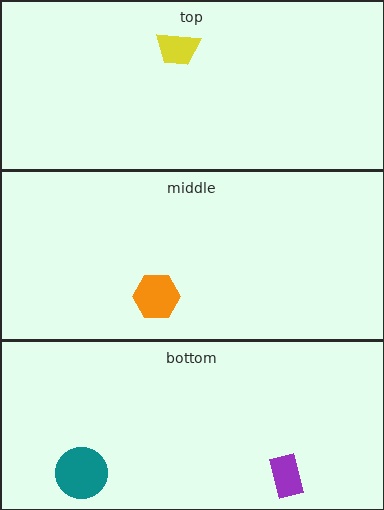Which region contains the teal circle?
The bottom region.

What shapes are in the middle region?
The orange hexagon.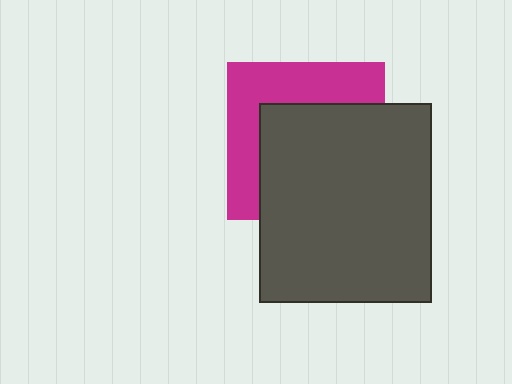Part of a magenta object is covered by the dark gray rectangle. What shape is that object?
It is a square.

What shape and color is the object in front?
The object in front is a dark gray rectangle.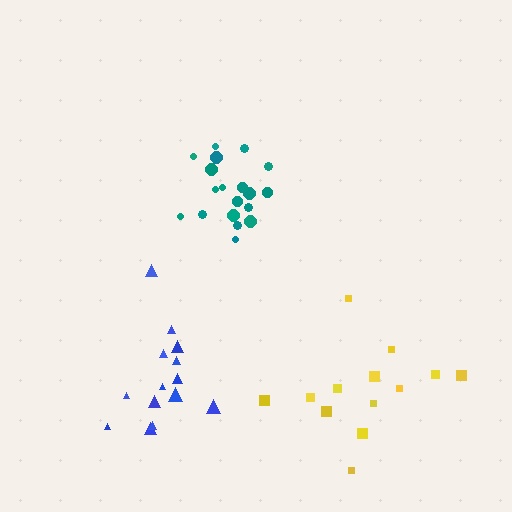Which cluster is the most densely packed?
Teal.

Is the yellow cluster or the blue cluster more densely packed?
Blue.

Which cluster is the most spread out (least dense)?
Yellow.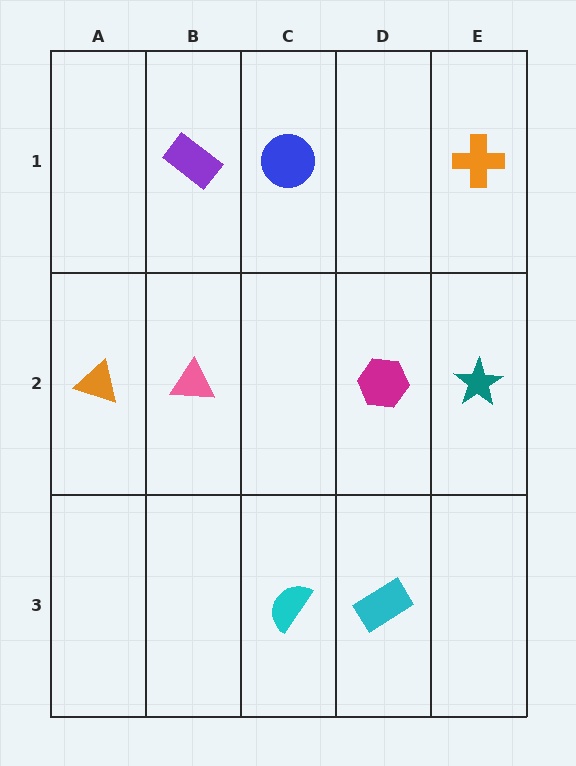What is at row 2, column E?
A teal star.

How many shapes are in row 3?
2 shapes.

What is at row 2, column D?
A magenta hexagon.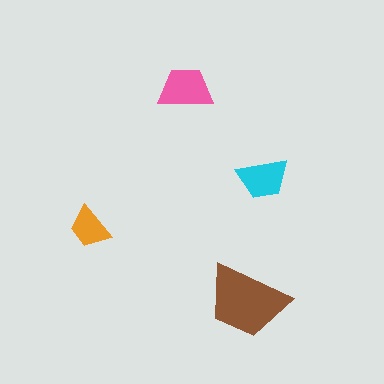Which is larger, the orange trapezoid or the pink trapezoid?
The pink one.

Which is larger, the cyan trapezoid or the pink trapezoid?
The pink one.